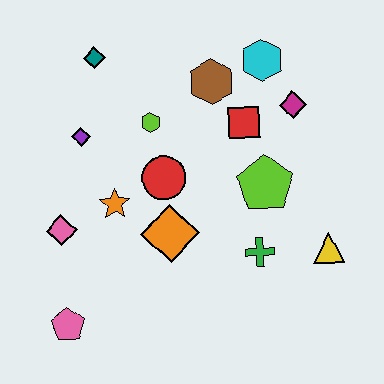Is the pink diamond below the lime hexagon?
Yes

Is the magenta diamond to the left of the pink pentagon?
No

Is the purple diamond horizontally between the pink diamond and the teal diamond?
Yes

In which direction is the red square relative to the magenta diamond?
The red square is to the left of the magenta diamond.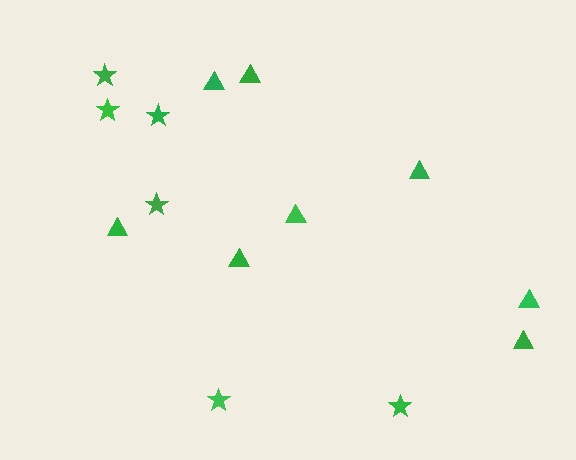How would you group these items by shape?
There are 2 groups: one group of triangles (8) and one group of stars (6).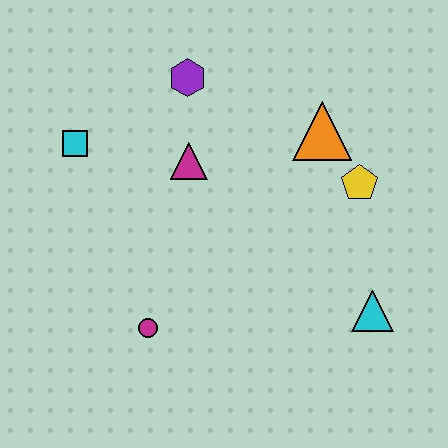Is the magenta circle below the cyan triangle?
Yes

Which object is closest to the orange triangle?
The yellow pentagon is closest to the orange triangle.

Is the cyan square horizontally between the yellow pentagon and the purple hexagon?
No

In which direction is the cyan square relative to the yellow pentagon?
The cyan square is to the left of the yellow pentagon.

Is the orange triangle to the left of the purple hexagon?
No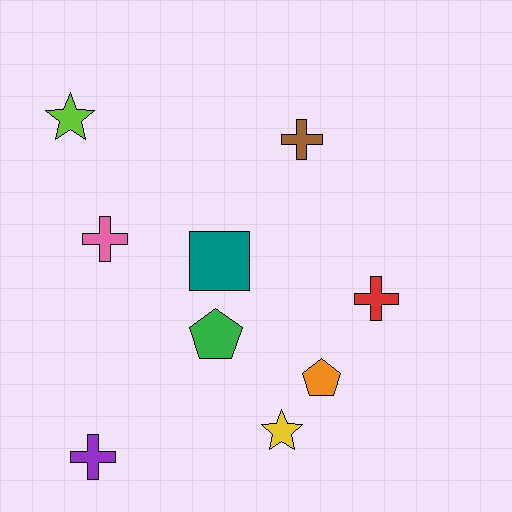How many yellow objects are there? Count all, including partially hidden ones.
There is 1 yellow object.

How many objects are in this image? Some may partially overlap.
There are 9 objects.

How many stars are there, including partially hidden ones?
There are 2 stars.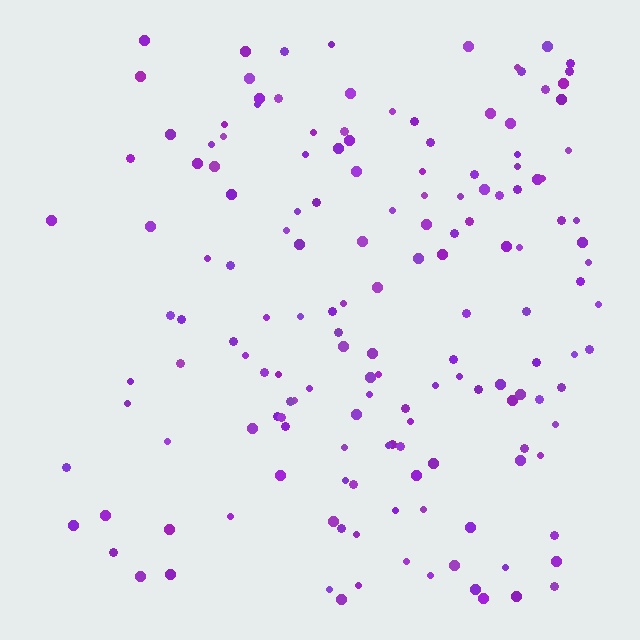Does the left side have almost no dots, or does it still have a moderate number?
Still a moderate number, just noticeably fewer than the right.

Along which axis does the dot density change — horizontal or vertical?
Horizontal.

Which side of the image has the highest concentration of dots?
The right.